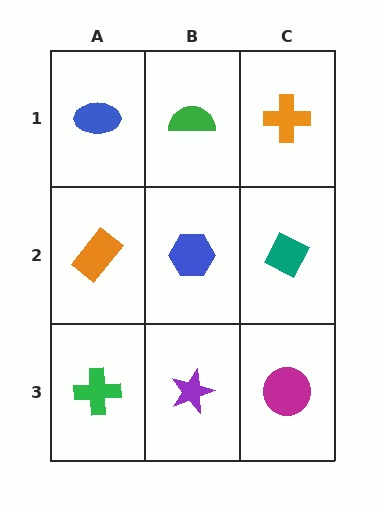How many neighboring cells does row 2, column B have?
4.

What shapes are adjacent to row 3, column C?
A teal diamond (row 2, column C), a purple star (row 3, column B).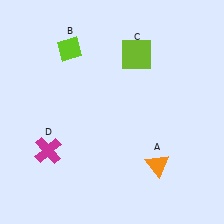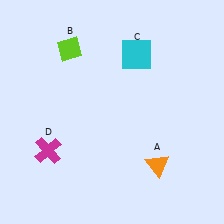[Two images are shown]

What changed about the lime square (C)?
In Image 1, C is lime. In Image 2, it changed to cyan.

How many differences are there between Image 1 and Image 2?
There is 1 difference between the two images.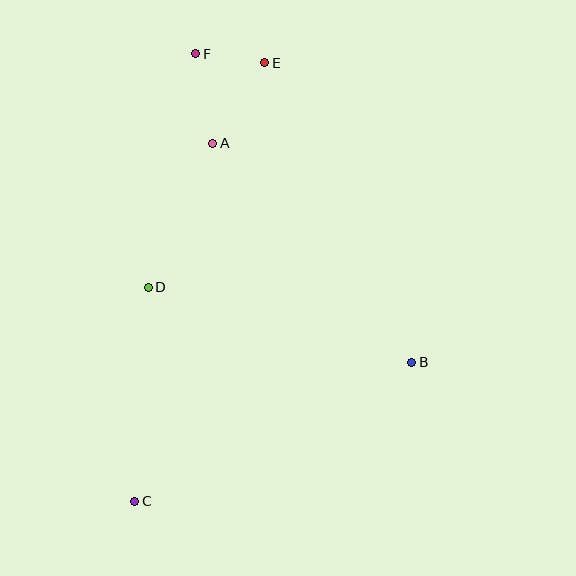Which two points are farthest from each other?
Points C and E are farthest from each other.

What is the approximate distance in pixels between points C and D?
The distance between C and D is approximately 214 pixels.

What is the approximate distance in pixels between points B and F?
The distance between B and F is approximately 377 pixels.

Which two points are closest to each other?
Points E and F are closest to each other.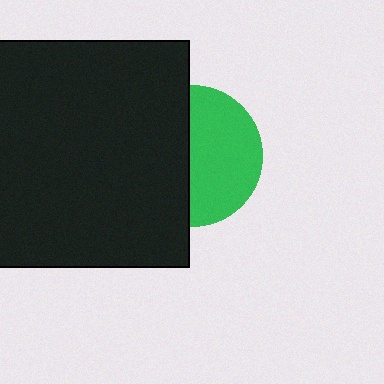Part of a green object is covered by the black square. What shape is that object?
It is a circle.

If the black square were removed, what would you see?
You would see the complete green circle.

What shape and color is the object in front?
The object in front is a black square.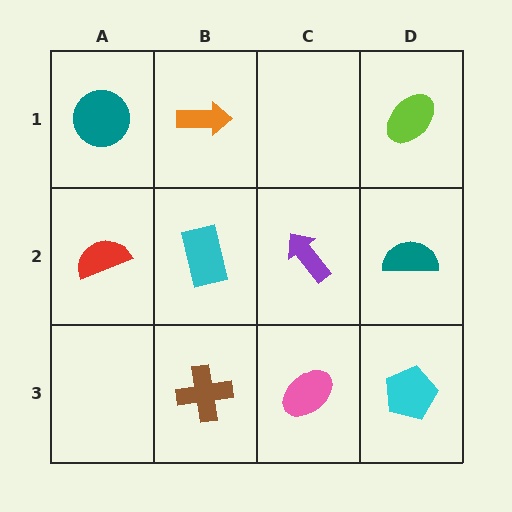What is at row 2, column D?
A teal semicircle.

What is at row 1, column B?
An orange arrow.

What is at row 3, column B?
A brown cross.